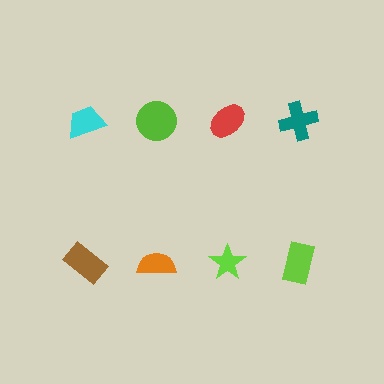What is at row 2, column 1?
A brown rectangle.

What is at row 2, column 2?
An orange semicircle.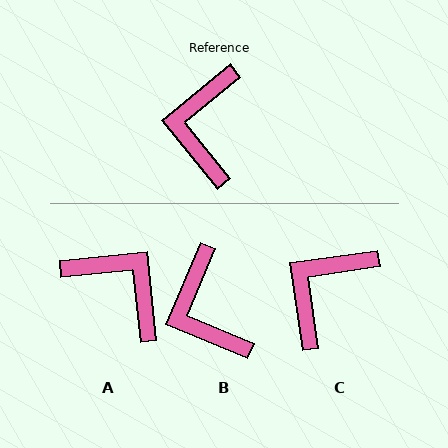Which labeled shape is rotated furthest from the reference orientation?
A, about 123 degrees away.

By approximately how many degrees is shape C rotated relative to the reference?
Approximately 31 degrees clockwise.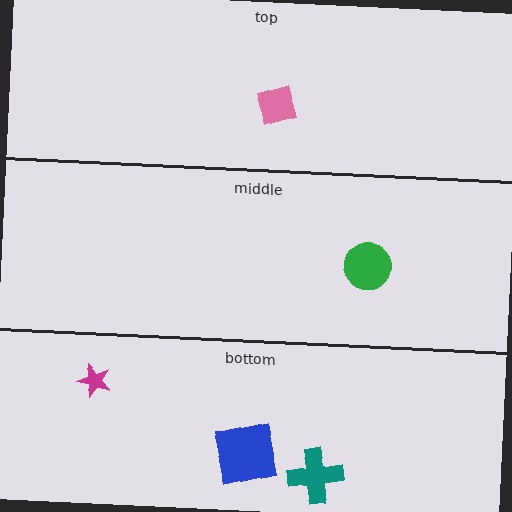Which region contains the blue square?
The bottom region.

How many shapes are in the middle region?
1.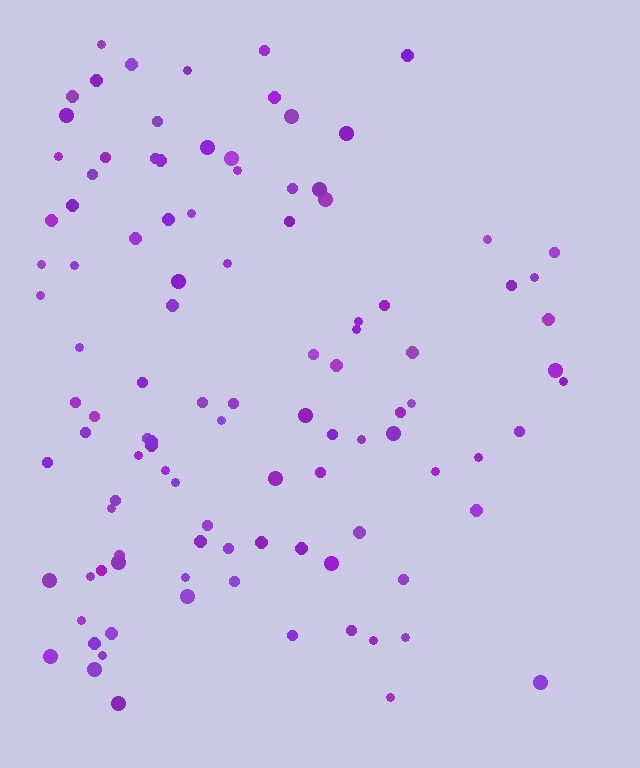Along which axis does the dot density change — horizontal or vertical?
Horizontal.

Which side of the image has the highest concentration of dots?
The left.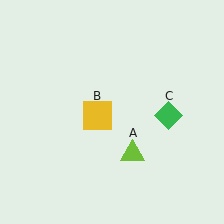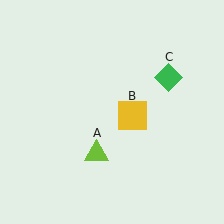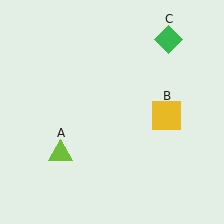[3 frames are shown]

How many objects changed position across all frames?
3 objects changed position: lime triangle (object A), yellow square (object B), green diamond (object C).